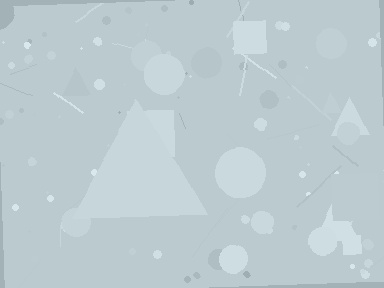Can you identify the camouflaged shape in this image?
The camouflaged shape is a triangle.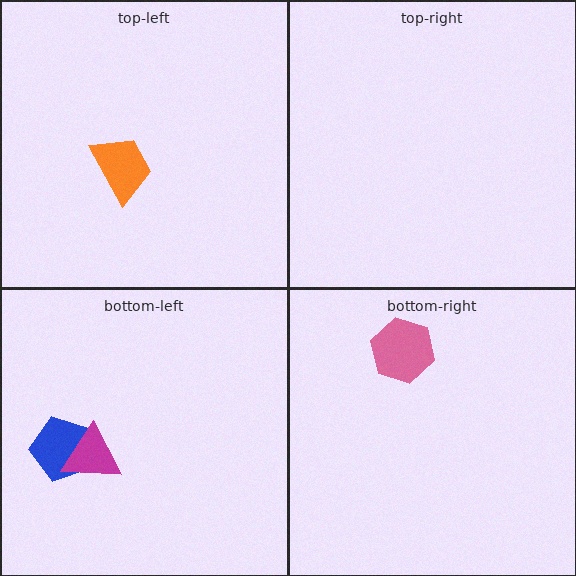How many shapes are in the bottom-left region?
2.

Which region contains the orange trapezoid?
The top-left region.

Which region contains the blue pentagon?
The bottom-left region.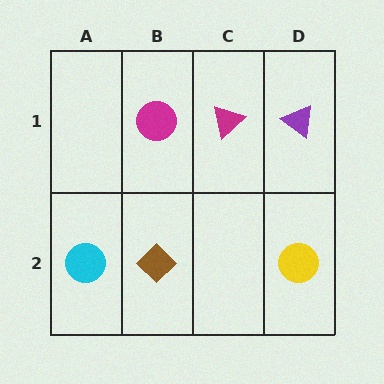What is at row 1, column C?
A magenta triangle.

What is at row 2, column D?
A yellow circle.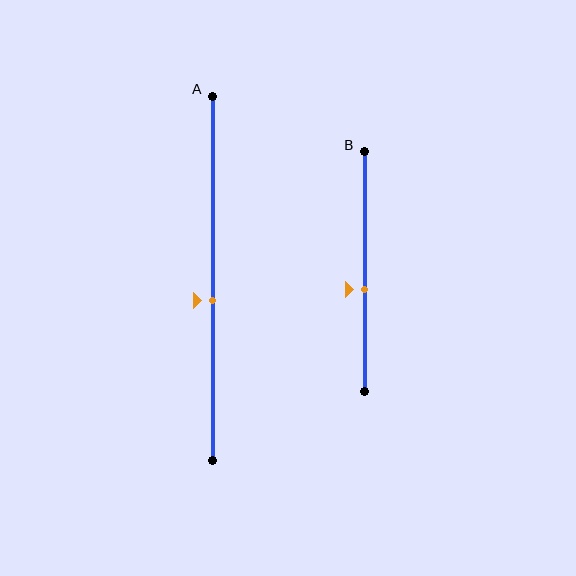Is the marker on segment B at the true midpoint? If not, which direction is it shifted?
No, the marker on segment B is shifted downward by about 8% of the segment length.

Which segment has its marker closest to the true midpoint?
Segment A has its marker closest to the true midpoint.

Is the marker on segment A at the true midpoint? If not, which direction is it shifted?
No, the marker on segment A is shifted downward by about 6% of the segment length.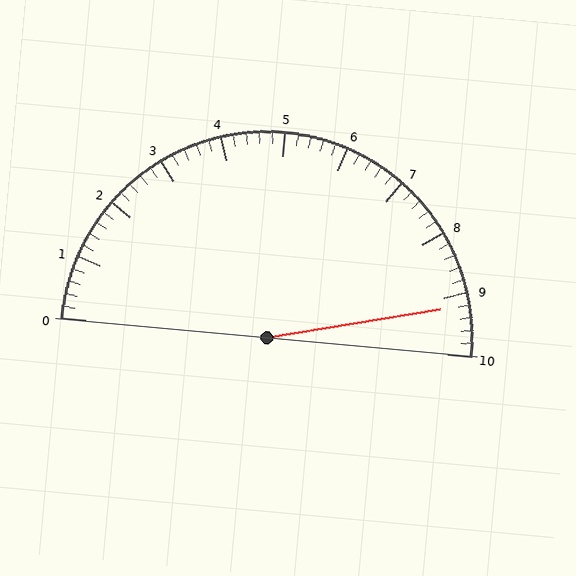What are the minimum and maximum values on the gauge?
The gauge ranges from 0 to 10.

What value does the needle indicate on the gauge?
The needle indicates approximately 9.2.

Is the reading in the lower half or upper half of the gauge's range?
The reading is in the upper half of the range (0 to 10).